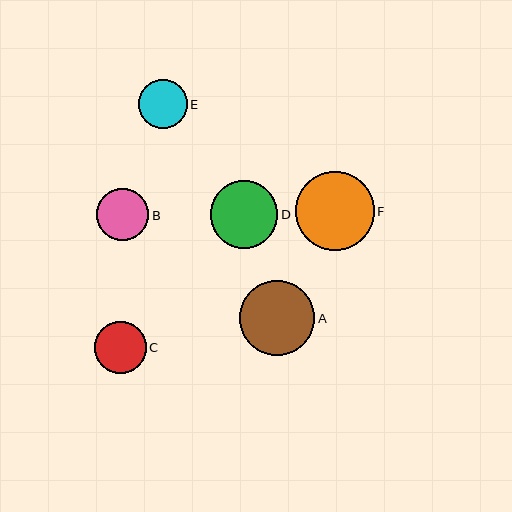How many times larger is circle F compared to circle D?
Circle F is approximately 1.2 times the size of circle D.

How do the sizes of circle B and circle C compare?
Circle B and circle C are approximately the same size.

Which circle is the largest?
Circle F is the largest with a size of approximately 79 pixels.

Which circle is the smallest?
Circle E is the smallest with a size of approximately 49 pixels.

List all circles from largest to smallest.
From largest to smallest: F, A, D, B, C, E.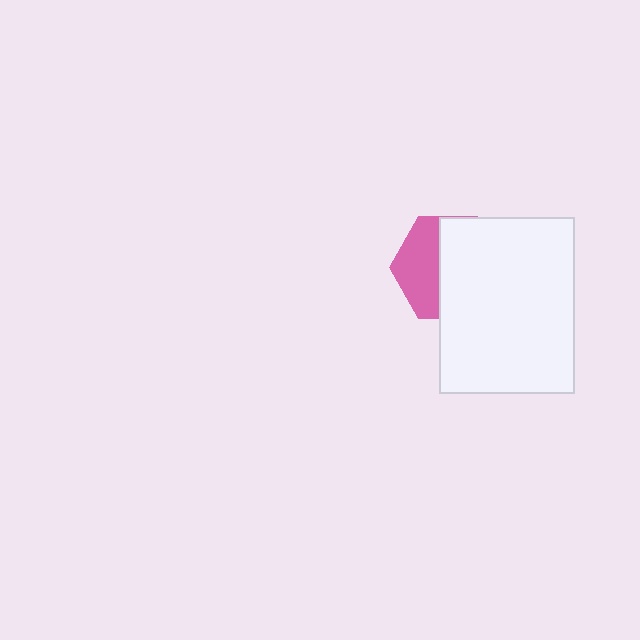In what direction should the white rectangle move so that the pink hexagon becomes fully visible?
The white rectangle should move right. That is the shortest direction to clear the overlap and leave the pink hexagon fully visible.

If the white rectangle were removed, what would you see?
You would see the complete pink hexagon.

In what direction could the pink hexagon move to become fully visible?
The pink hexagon could move left. That would shift it out from behind the white rectangle entirely.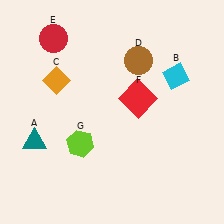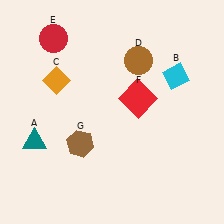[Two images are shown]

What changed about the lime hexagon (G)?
In Image 1, G is lime. In Image 2, it changed to brown.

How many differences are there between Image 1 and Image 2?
There is 1 difference between the two images.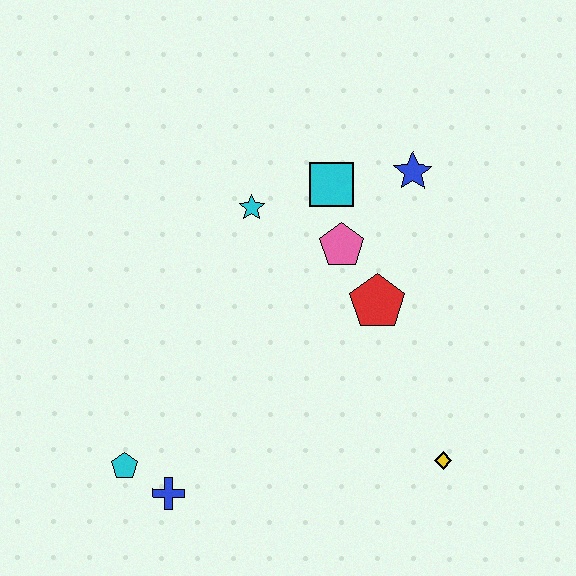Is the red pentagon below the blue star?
Yes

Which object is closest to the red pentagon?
The pink pentagon is closest to the red pentagon.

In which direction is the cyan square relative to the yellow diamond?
The cyan square is above the yellow diamond.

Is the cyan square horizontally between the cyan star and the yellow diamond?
Yes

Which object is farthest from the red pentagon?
The cyan pentagon is farthest from the red pentagon.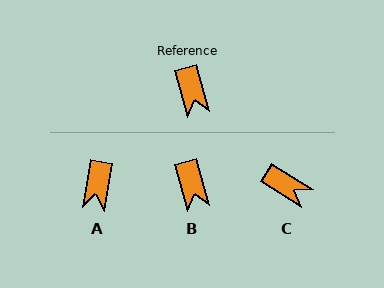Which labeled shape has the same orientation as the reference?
B.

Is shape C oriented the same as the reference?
No, it is off by about 42 degrees.